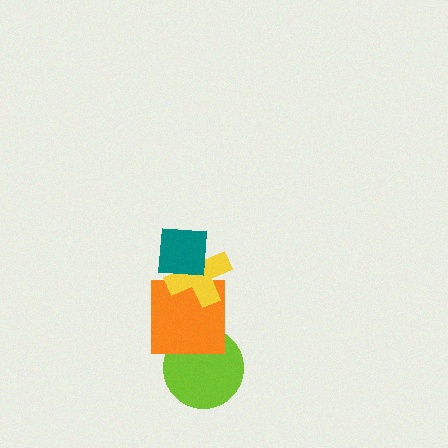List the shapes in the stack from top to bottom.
From top to bottom: the teal square, the yellow cross, the orange square, the lime circle.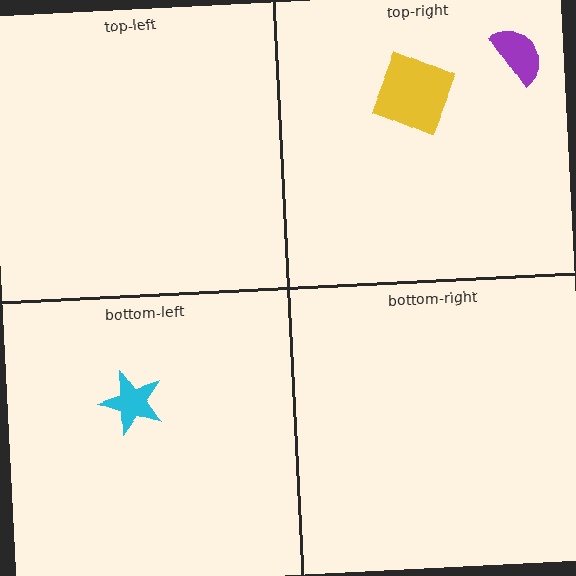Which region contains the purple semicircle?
The top-right region.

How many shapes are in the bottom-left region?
1.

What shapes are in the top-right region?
The purple semicircle, the yellow diamond.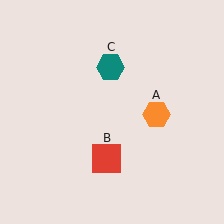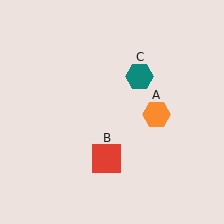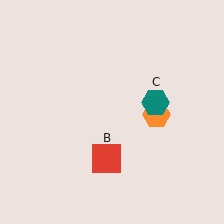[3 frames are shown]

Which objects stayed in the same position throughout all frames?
Orange hexagon (object A) and red square (object B) remained stationary.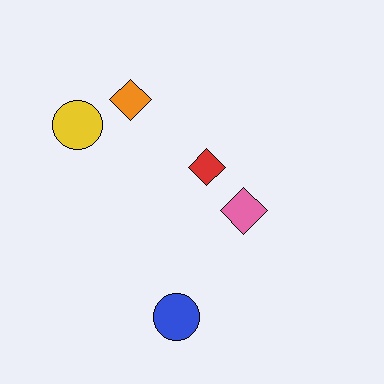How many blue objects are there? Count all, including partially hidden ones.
There is 1 blue object.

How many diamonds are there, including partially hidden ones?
There are 3 diamonds.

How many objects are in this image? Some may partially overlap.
There are 5 objects.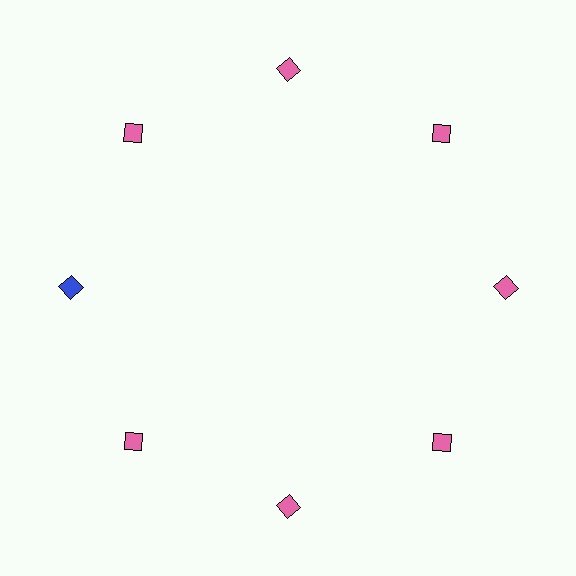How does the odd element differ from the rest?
It has a different color: blue instead of pink.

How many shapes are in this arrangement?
There are 8 shapes arranged in a ring pattern.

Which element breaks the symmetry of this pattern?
The blue diamond at roughly the 9 o'clock position breaks the symmetry. All other shapes are pink diamonds.